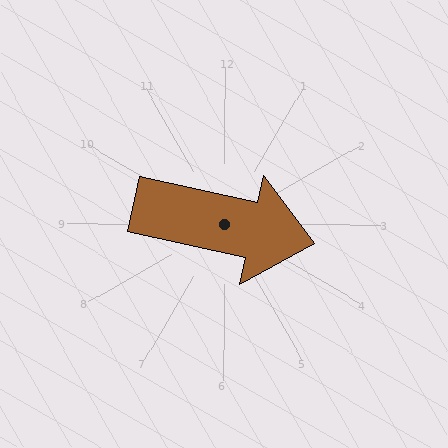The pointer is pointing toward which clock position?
Roughly 3 o'clock.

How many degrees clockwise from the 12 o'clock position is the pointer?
Approximately 102 degrees.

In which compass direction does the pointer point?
East.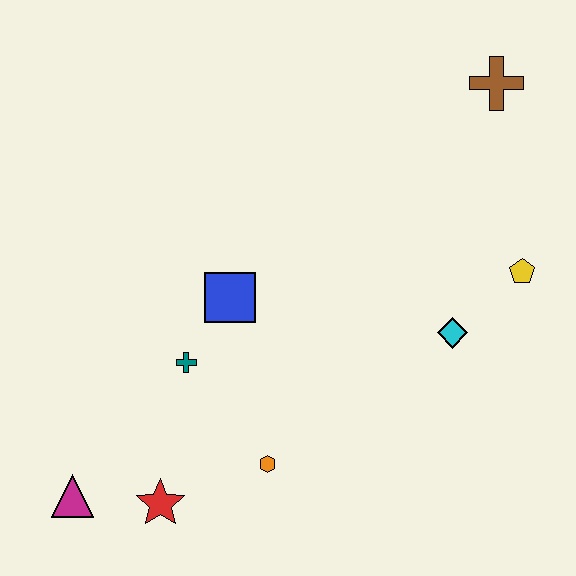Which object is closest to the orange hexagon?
The red star is closest to the orange hexagon.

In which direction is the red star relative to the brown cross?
The red star is below the brown cross.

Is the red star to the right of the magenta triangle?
Yes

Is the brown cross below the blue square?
No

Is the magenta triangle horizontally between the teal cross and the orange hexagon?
No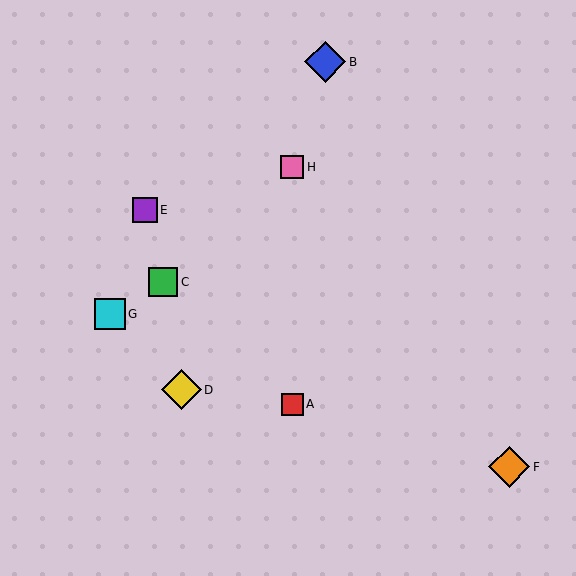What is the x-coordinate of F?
Object F is at x≈509.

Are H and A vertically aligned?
Yes, both are at x≈292.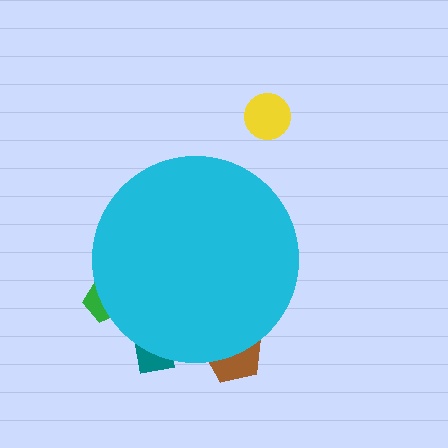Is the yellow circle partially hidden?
No, the yellow circle is fully visible.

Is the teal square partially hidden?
Yes, the teal square is partially hidden behind the cyan circle.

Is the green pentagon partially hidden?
Yes, the green pentagon is partially hidden behind the cyan circle.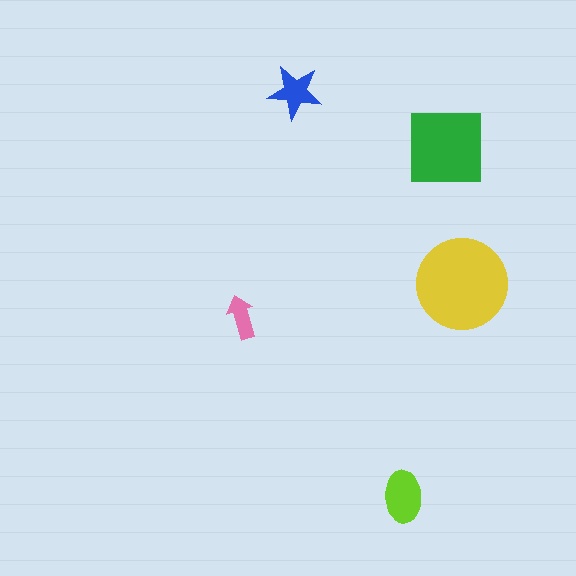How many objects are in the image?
There are 5 objects in the image.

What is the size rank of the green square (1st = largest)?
2nd.